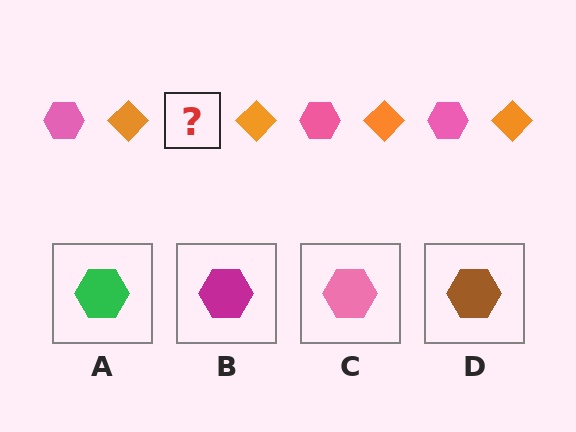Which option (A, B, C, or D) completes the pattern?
C.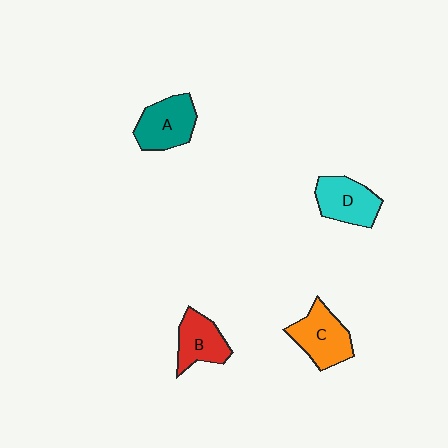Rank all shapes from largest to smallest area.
From largest to smallest: C (orange), A (teal), D (cyan), B (red).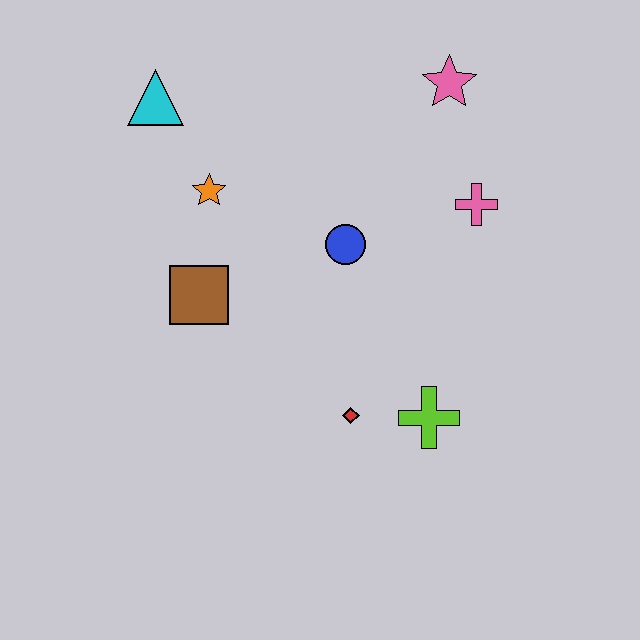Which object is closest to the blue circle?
The pink cross is closest to the blue circle.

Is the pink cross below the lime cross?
No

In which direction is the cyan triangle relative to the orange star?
The cyan triangle is above the orange star.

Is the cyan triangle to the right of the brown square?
No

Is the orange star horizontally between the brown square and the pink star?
Yes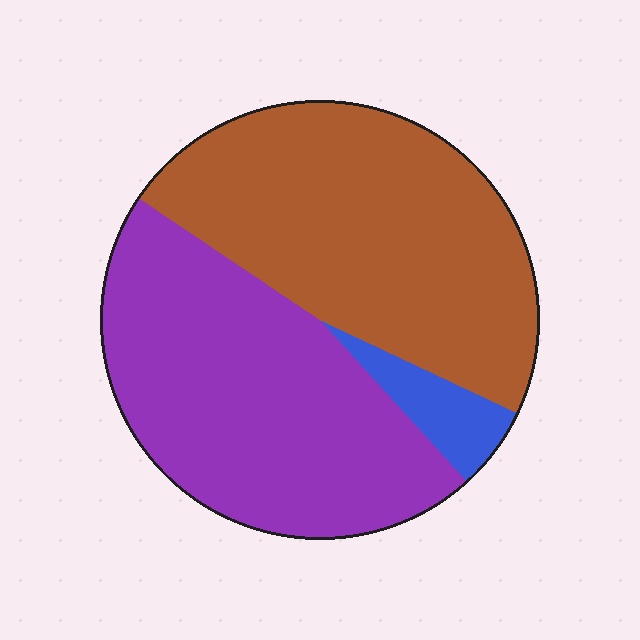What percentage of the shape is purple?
Purple takes up about one half (1/2) of the shape.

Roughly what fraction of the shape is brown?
Brown takes up about one half (1/2) of the shape.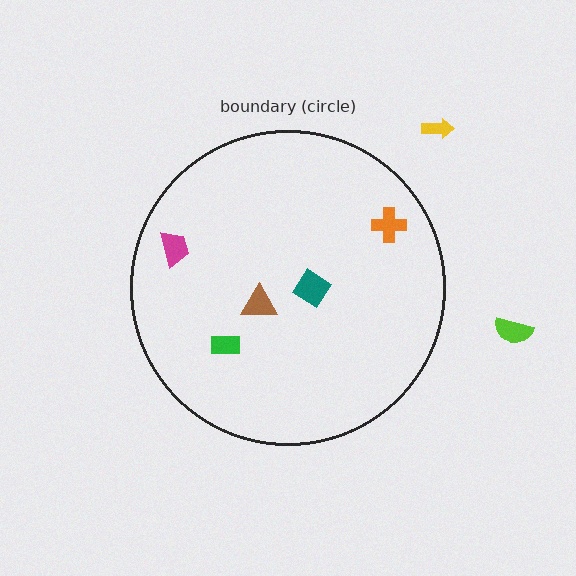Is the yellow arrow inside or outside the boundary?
Outside.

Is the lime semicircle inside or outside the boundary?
Outside.